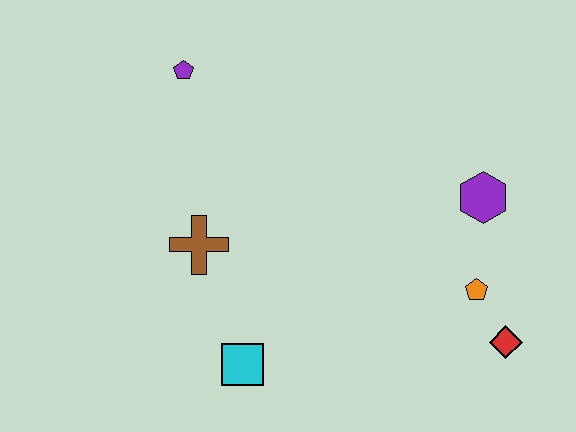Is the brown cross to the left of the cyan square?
Yes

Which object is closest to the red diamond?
The orange pentagon is closest to the red diamond.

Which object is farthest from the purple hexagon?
The purple pentagon is farthest from the purple hexagon.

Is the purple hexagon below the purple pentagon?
Yes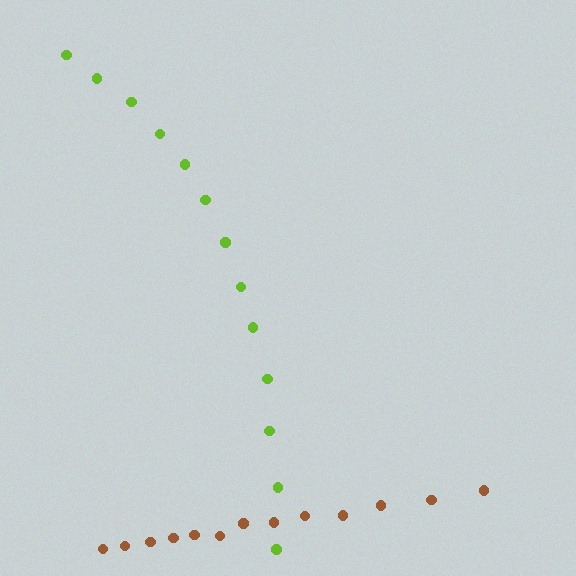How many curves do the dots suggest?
There are 2 distinct paths.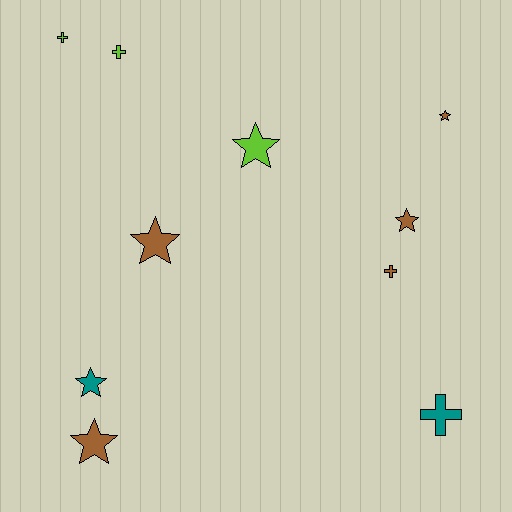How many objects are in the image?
There are 10 objects.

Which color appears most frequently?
Brown, with 5 objects.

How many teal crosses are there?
There is 1 teal cross.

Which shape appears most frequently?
Star, with 6 objects.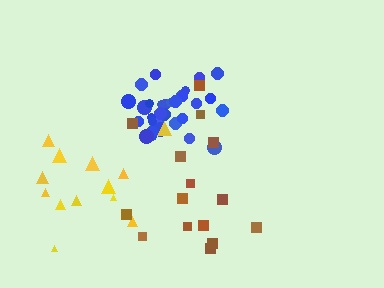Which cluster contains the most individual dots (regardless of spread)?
Blue (32).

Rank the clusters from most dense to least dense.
blue, brown, yellow.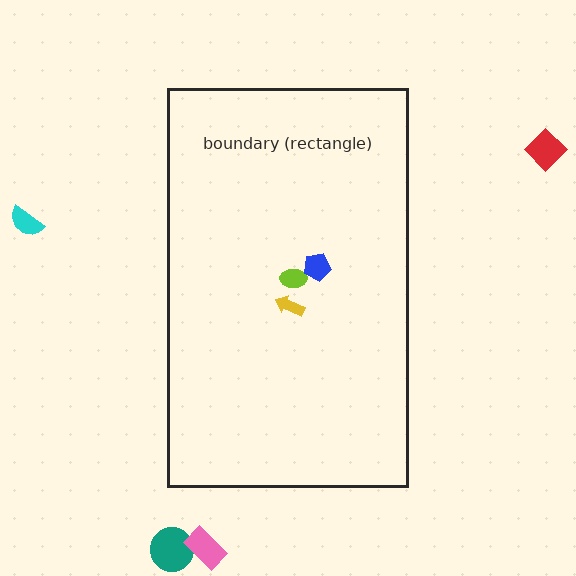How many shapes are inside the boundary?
3 inside, 4 outside.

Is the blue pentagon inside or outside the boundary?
Inside.